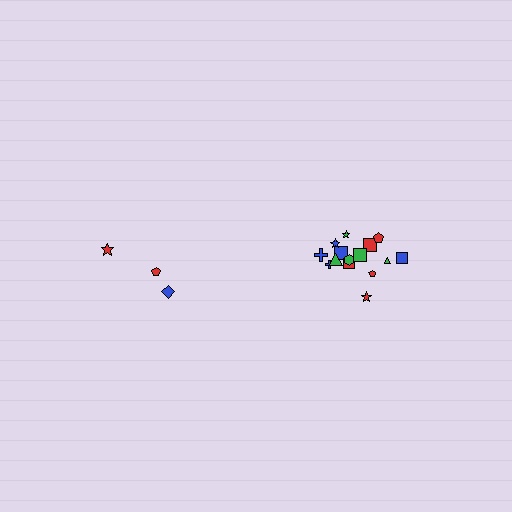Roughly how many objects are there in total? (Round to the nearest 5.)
Roughly 20 objects in total.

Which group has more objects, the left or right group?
The right group.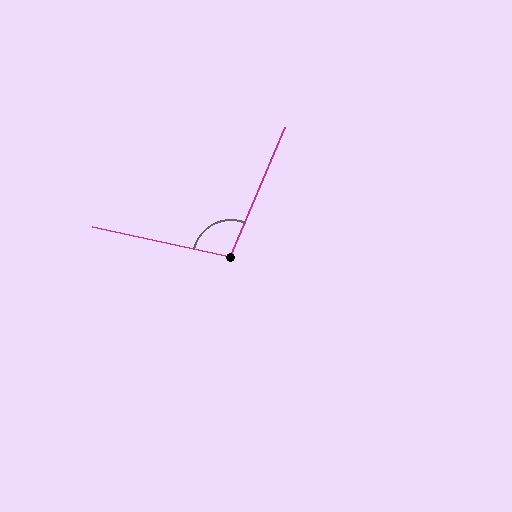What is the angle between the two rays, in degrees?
Approximately 100 degrees.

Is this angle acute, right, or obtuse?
It is obtuse.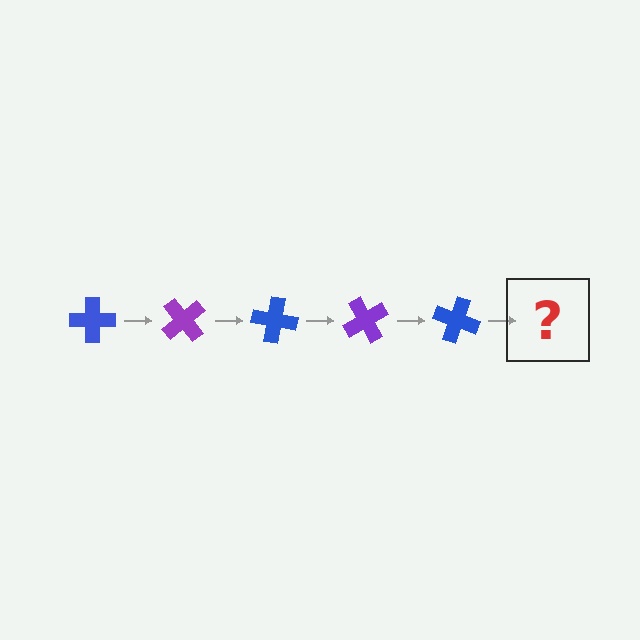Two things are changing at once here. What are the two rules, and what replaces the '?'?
The two rules are that it rotates 50 degrees each step and the color cycles through blue and purple. The '?' should be a purple cross, rotated 250 degrees from the start.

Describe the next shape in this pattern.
It should be a purple cross, rotated 250 degrees from the start.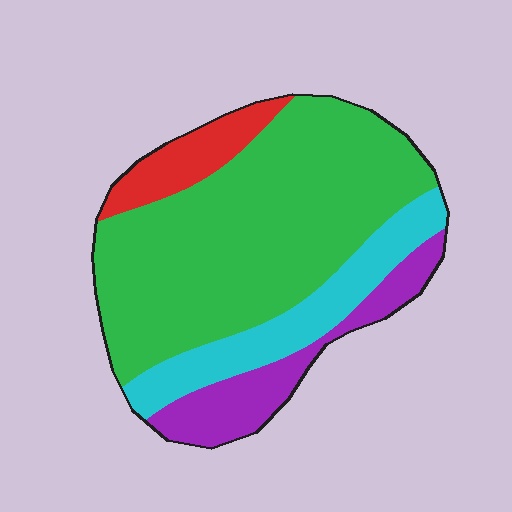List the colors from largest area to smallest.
From largest to smallest: green, cyan, purple, red.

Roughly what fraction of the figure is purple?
Purple takes up less than a sixth of the figure.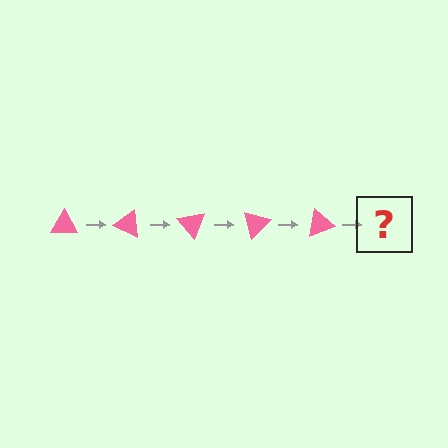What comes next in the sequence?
The next element should be a pink triangle rotated 125 degrees.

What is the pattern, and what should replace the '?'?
The pattern is that the triangle rotates 25 degrees each step. The '?' should be a pink triangle rotated 125 degrees.